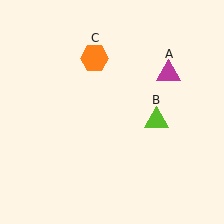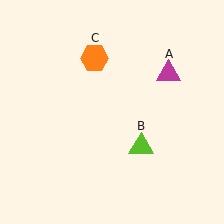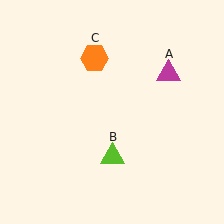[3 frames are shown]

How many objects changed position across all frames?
1 object changed position: lime triangle (object B).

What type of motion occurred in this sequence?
The lime triangle (object B) rotated clockwise around the center of the scene.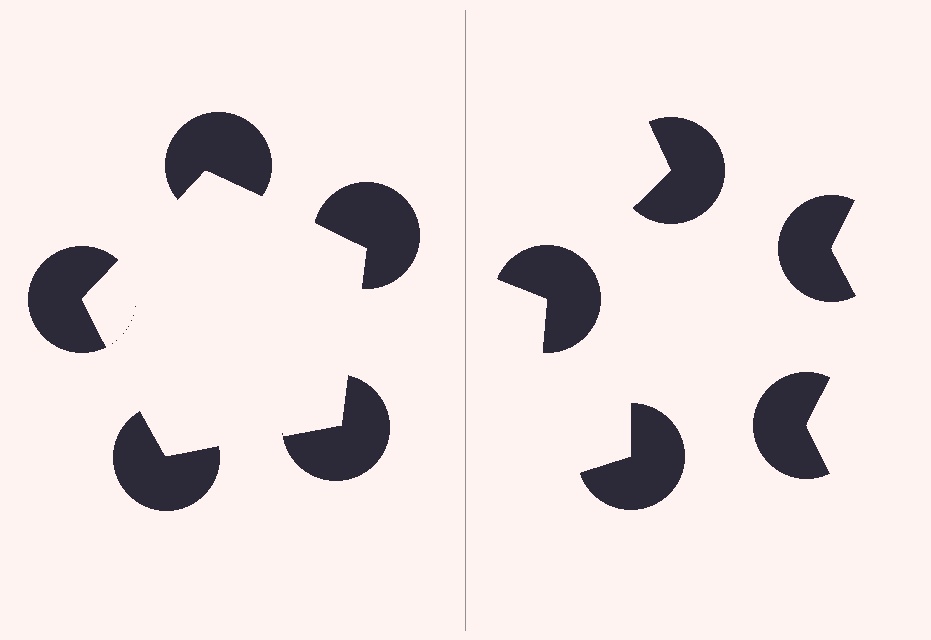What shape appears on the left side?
An illusory pentagon.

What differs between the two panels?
The pac-man discs are positioned identically on both sides; only the wedge orientations differ. On the left they align to a pentagon; on the right they are misaligned.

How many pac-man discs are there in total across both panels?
10 — 5 on each side.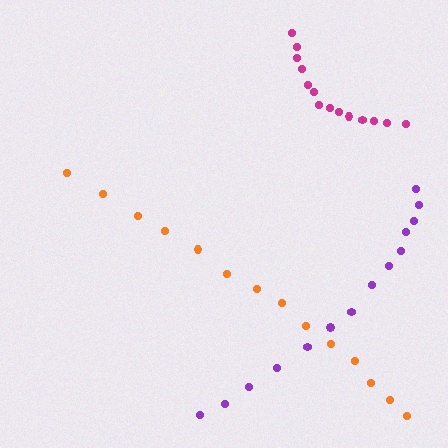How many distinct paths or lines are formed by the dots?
There are 3 distinct paths.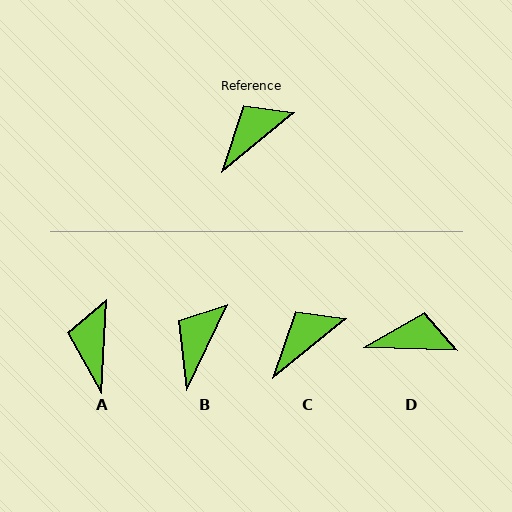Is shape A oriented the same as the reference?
No, it is off by about 48 degrees.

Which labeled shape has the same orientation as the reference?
C.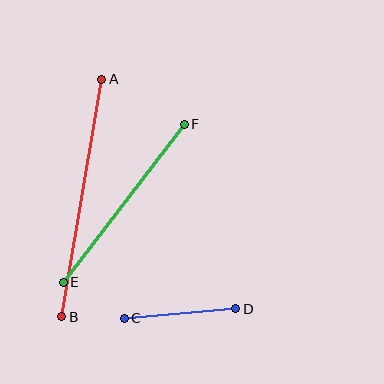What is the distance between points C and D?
The distance is approximately 112 pixels.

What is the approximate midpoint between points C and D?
The midpoint is at approximately (180, 313) pixels.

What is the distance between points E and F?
The distance is approximately 199 pixels.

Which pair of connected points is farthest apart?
Points A and B are farthest apart.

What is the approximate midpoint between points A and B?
The midpoint is at approximately (82, 198) pixels.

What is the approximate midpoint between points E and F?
The midpoint is at approximately (124, 203) pixels.